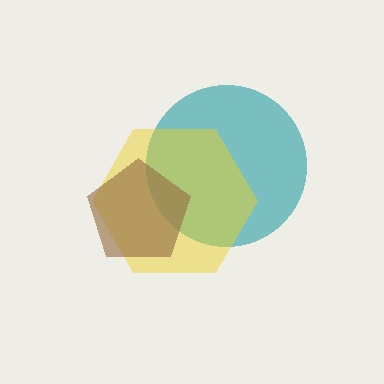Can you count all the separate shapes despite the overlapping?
Yes, there are 3 separate shapes.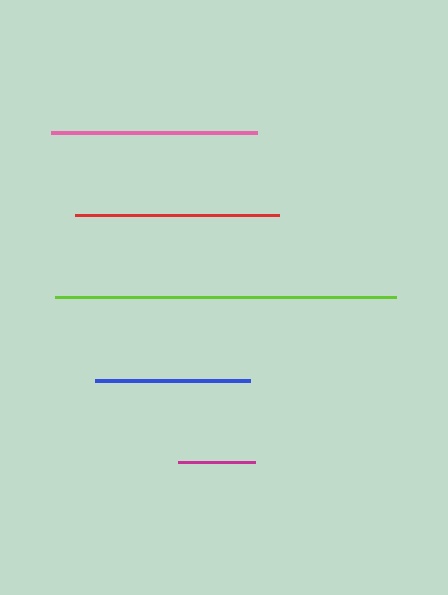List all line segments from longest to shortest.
From longest to shortest: lime, pink, red, blue, magenta.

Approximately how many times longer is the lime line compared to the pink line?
The lime line is approximately 1.7 times the length of the pink line.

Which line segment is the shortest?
The magenta line is the shortest at approximately 78 pixels.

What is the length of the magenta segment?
The magenta segment is approximately 78 pixels long.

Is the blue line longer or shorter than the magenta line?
The blue line is longer than the magenta line.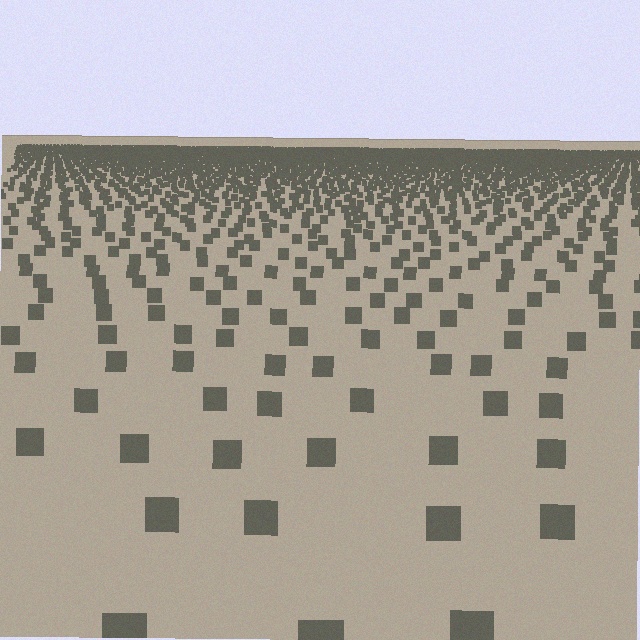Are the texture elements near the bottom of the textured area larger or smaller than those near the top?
Larger. Near the bottom, elements are closer to the viewer and appear at a bigger on-screen size.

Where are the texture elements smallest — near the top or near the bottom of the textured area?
Near the top.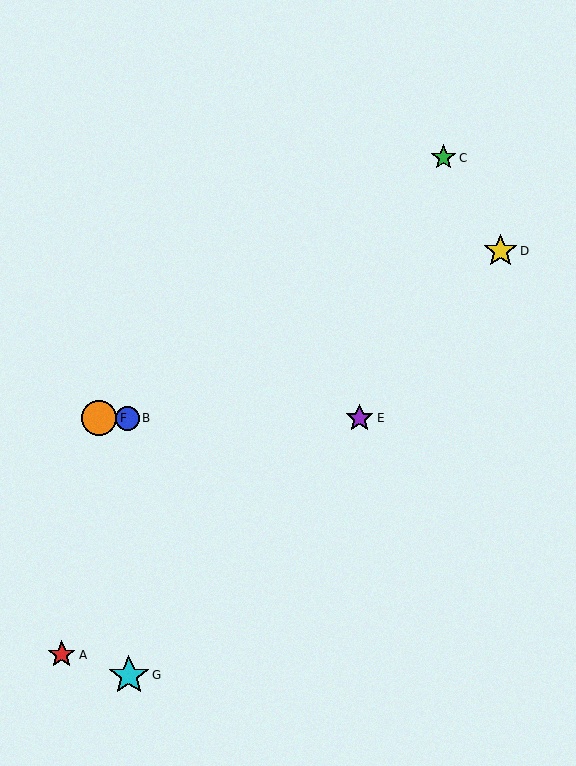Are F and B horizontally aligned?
Yes, both are at y≈418.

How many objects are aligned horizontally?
3 objects (B, E, F) are aligned horizontally.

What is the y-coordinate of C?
Object C is at y≈158.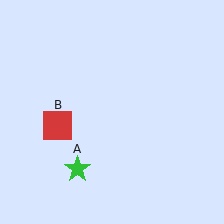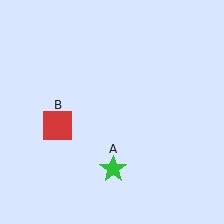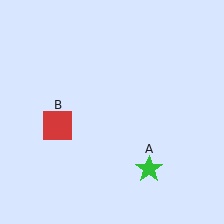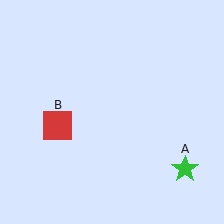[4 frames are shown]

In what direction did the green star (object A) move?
The green star (object A) moved right.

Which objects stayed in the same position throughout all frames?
Red square (object B) remained stationary.